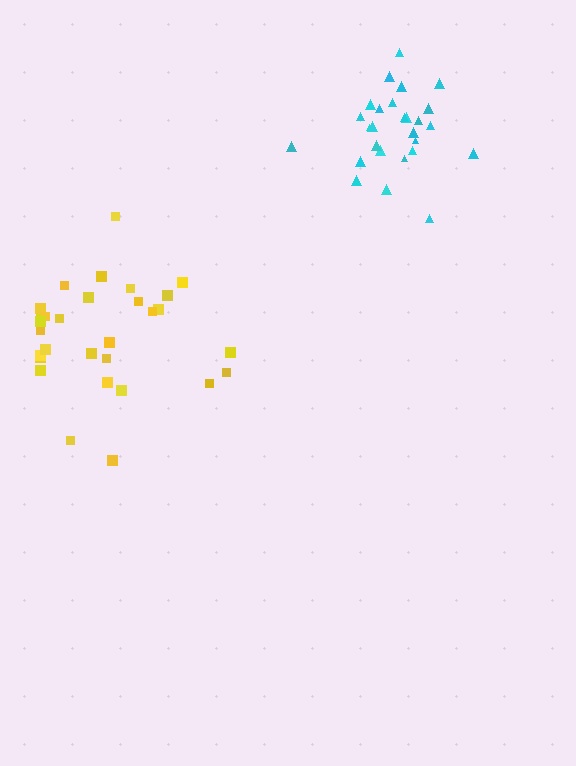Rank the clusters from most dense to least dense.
cyan, yellow.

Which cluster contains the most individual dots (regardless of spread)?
Yellow (31).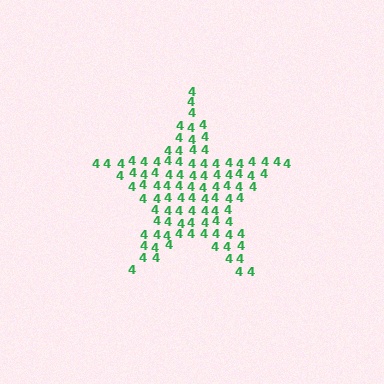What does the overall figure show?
The overall figure shows a star.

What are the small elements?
The small elements are digit 4's.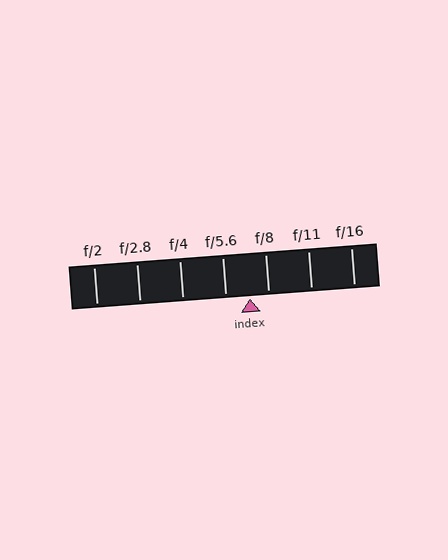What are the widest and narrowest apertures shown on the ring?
The widest aperture shown is f/2 and the narrowest is f/16.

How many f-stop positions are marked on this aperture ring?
There are 7 f-stop positions marked.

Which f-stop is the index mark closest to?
The index mark is closest to f/8.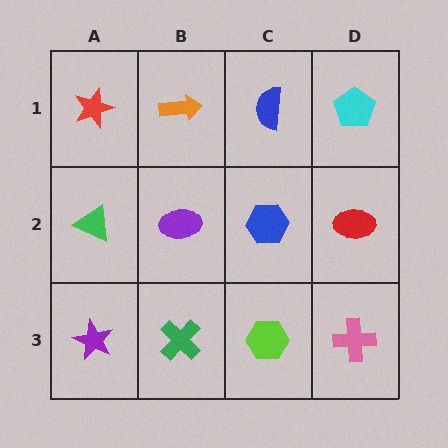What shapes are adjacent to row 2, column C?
A blue semicircle (row 1, column C), a lime hexagon (row 3, column C), a purple ellipse (row 2, column B), a red ellipse (row 2, column D).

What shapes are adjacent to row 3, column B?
A purple ellipse (row 2, column B), a purple star (row 3, column A), a lime hexagon (row 3, column C).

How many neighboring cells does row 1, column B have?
3.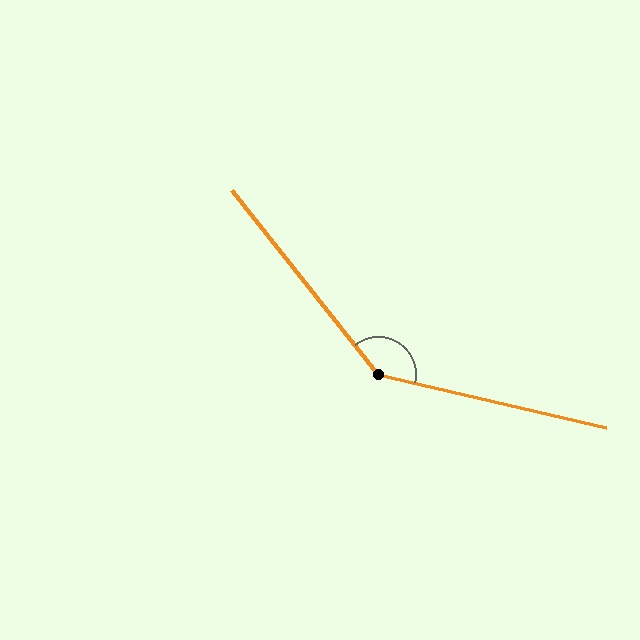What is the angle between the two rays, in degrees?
Approximately 141 degrees.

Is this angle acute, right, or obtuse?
It is obtuse.